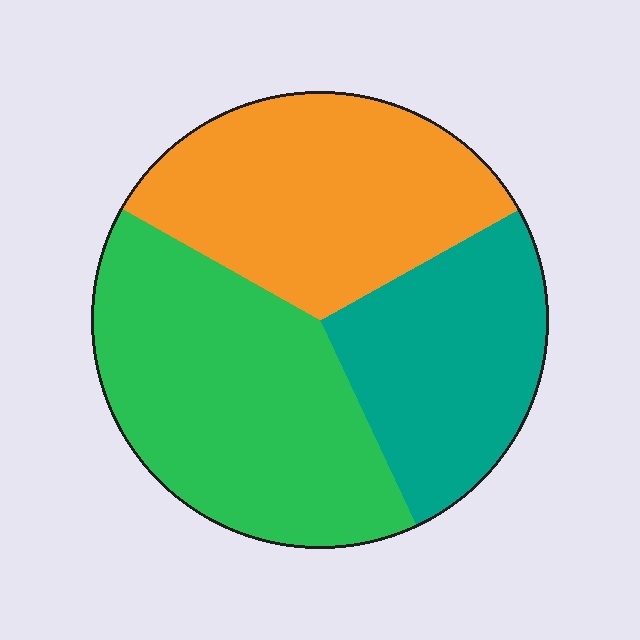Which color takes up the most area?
Green, at roughly 40%.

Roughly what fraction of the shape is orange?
Orange takes up about one third (1/3) of the shape.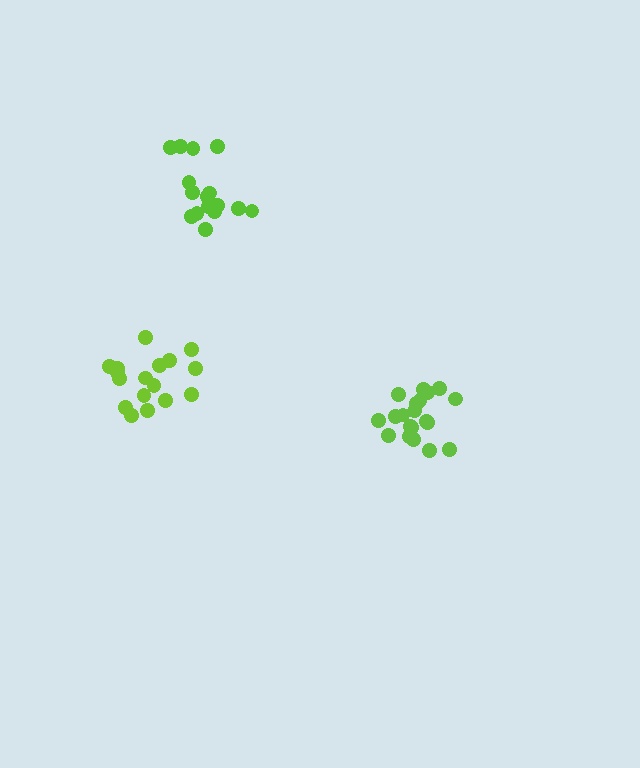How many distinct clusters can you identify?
There are 3 distinct clusters.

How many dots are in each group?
Group 1: 17 dots, Group 2: 16 dots, Group 3: 20 dots (53 total).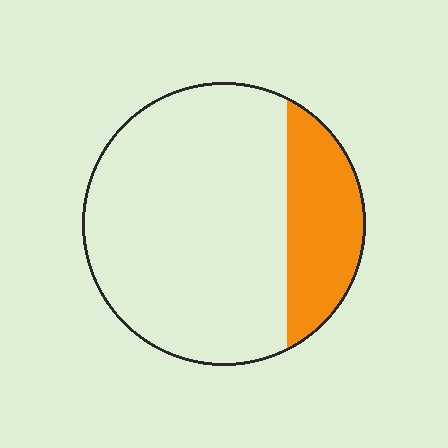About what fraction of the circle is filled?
About one quarter (1/4).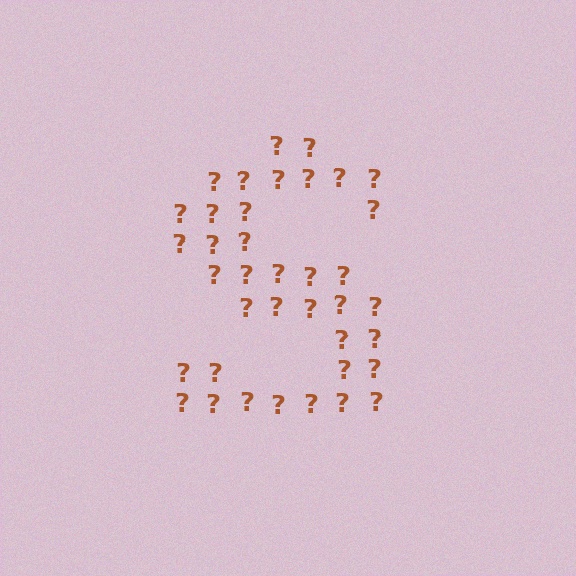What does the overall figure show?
The overall figure shows the letter S.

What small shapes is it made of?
It is made of small question marks.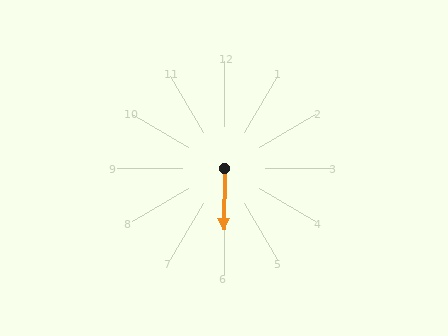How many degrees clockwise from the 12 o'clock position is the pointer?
Approximately 181 degrees.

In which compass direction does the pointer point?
South.